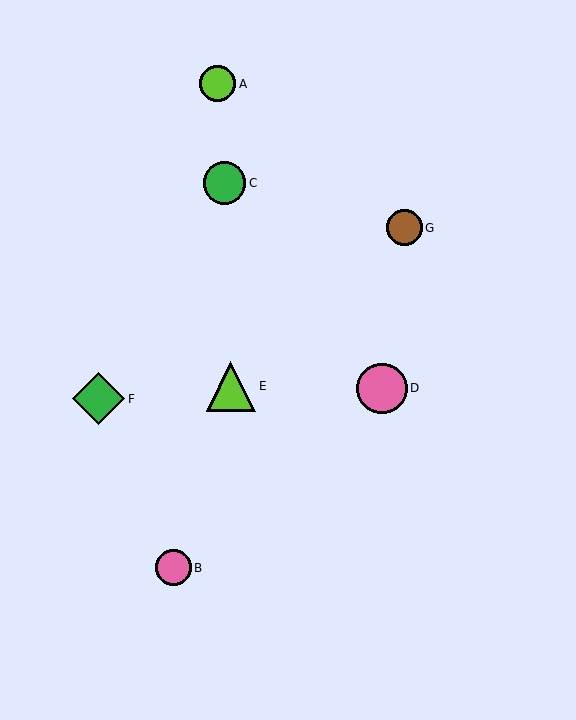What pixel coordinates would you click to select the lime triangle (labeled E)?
Click at (231, 386) to select the lime triangle E.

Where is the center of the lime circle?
The center of the lime circle is at (218, 84).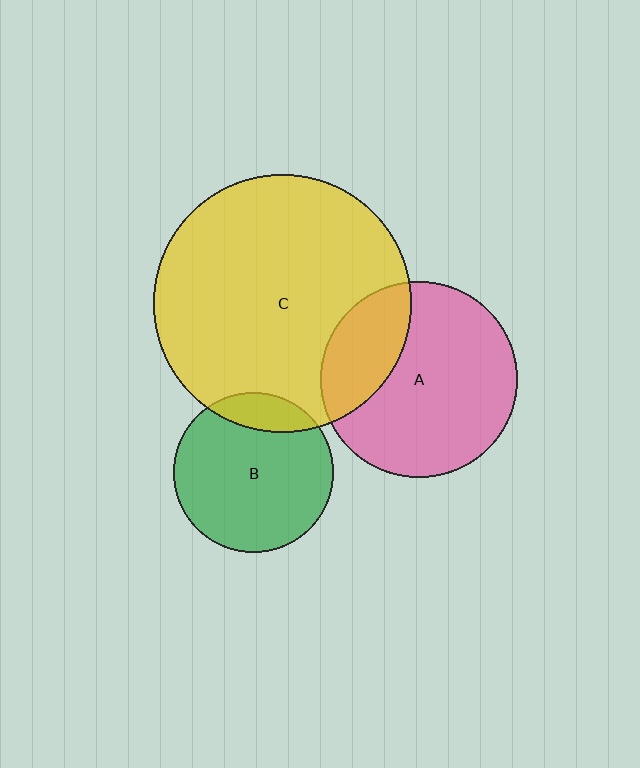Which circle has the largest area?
Circle C (yellow).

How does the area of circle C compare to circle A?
Approximately 1.7 times.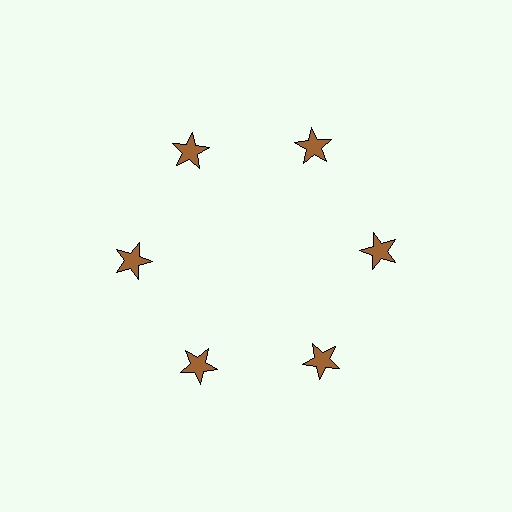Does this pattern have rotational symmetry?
Yes, this pattern has 6-fold rotational symmetry. It looks the same after rotating 60 degrees around the center.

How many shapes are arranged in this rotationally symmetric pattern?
There are 6 shapes, arranged in 6 groups of 1.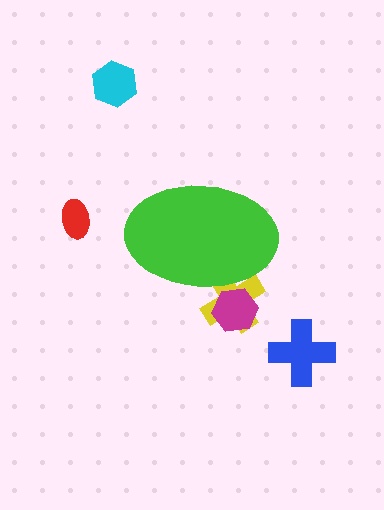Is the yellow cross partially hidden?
Yes, the yellow cross is partially hidden behind the green ellipse.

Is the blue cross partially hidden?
No, the blue cross is fully visible.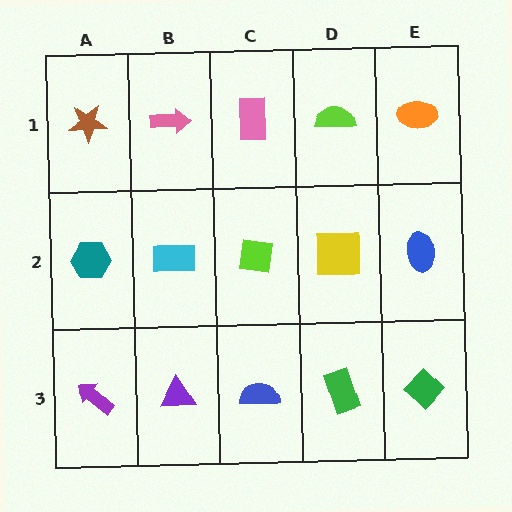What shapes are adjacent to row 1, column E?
A blue ellipse (row 2, column E), a lime semicircle (row 1, column D).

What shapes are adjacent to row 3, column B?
A cyan rectangle (row 2, column B), a purple arrow (row 3, column A), a blue semicircle (row 3, column C).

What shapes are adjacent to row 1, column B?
A cyan rectangle (row 2, column B), a brown star (row 1, column A), a pink rectangle (row 1, column C).